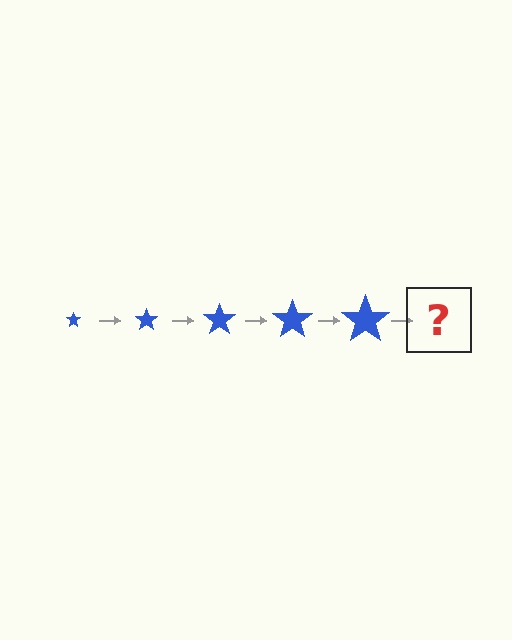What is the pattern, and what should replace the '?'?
The pattern is that the star gets progressively larger each step. The '?' should be a blue star, larger than the previous one.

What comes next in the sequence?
The next element should be a blue star, larger than the previous one.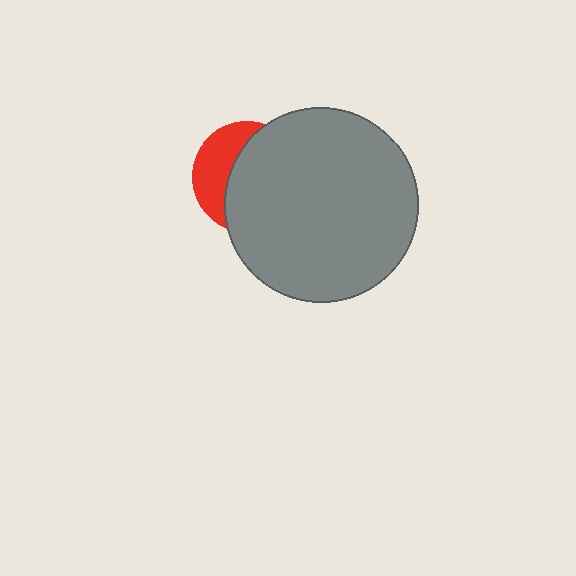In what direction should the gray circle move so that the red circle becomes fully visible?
The gray circle should move right. That is the shortest direction to clear the overlap and leave the red circle fully visible.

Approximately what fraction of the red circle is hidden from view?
Roughly 65% of the red circle is hidden behind the gray circle.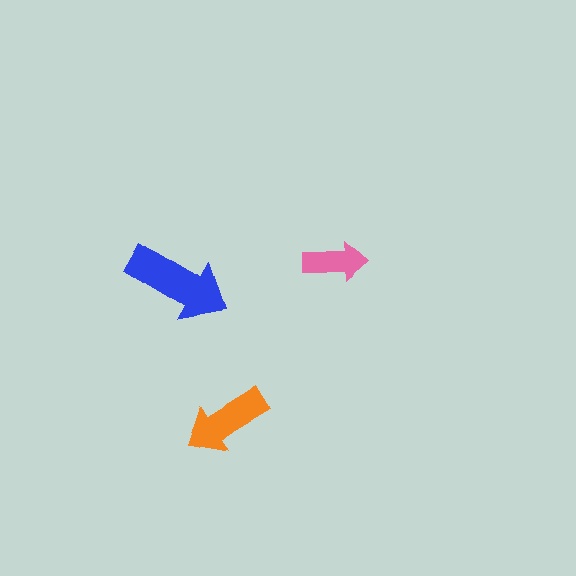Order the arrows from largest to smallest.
the blue one, the orange one, the pink one.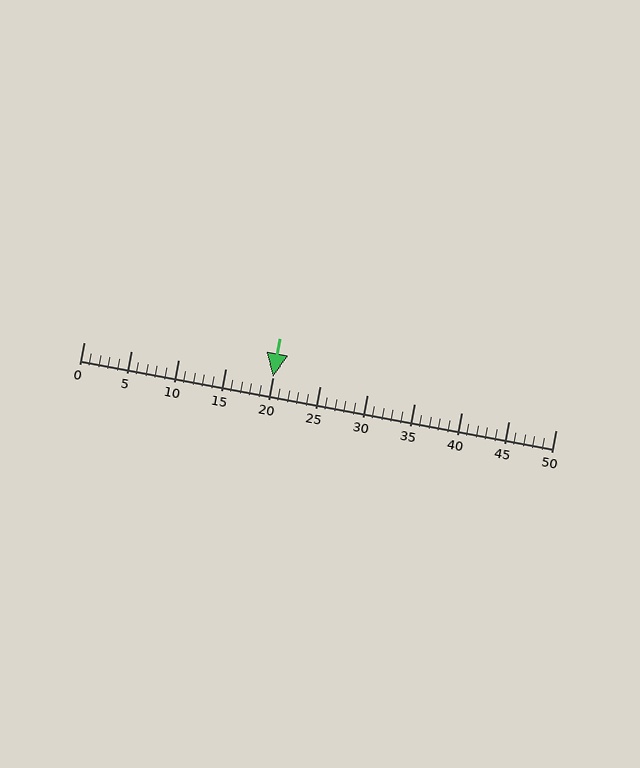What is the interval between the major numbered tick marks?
The major tick marks are spaced 5 units apart.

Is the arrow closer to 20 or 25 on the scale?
The arrow is closer to 20.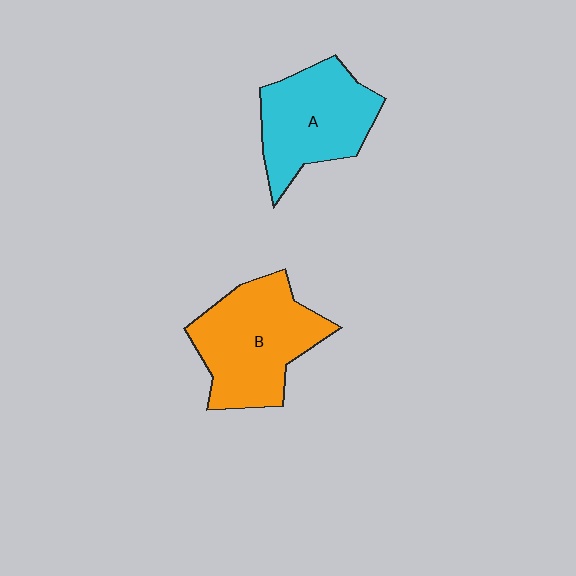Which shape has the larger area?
Shape B (orange).